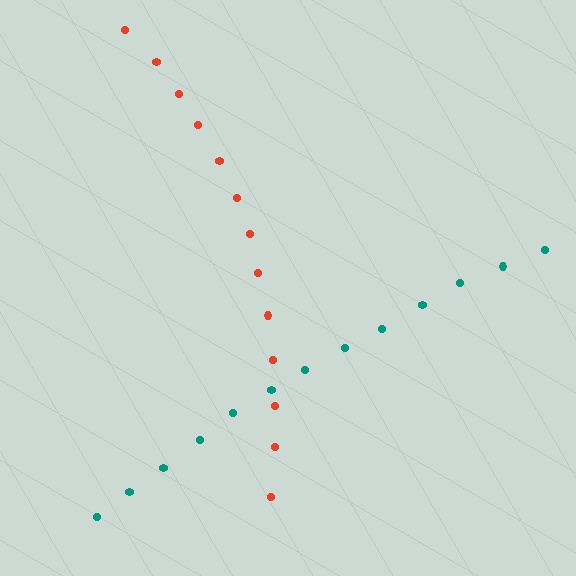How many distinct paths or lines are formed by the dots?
There are 2 distinct paths.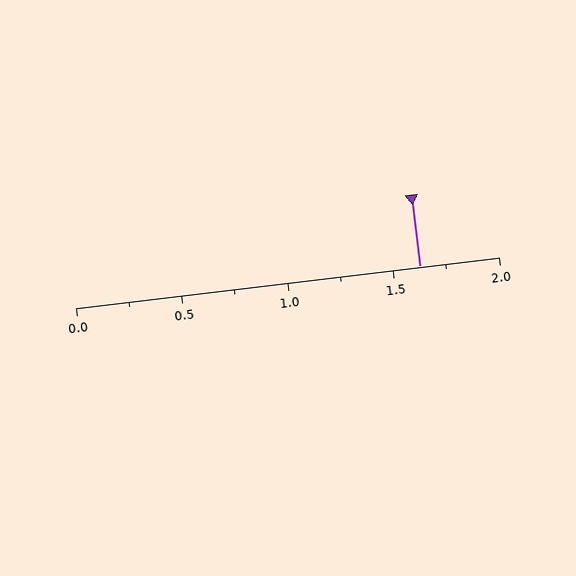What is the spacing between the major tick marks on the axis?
The major ticks are spaced 0.5 apart.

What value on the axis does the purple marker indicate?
The marker indicates approximately 1.62.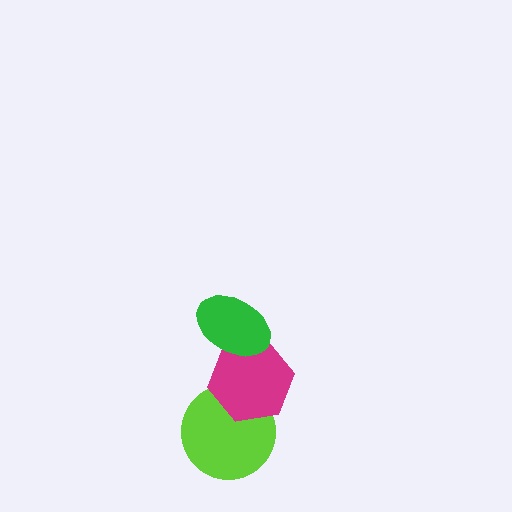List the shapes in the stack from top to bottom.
From top to bottom: the green ellipse, the magenta hexagon, the lime circle.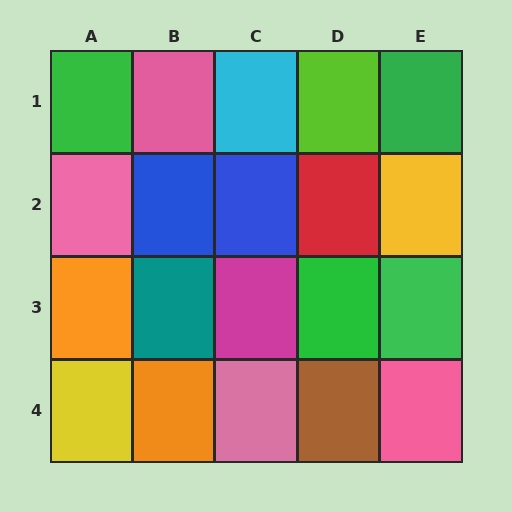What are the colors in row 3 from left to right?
Orange, teal, magenta, green, green.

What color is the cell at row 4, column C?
Pink.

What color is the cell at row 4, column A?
Yellow.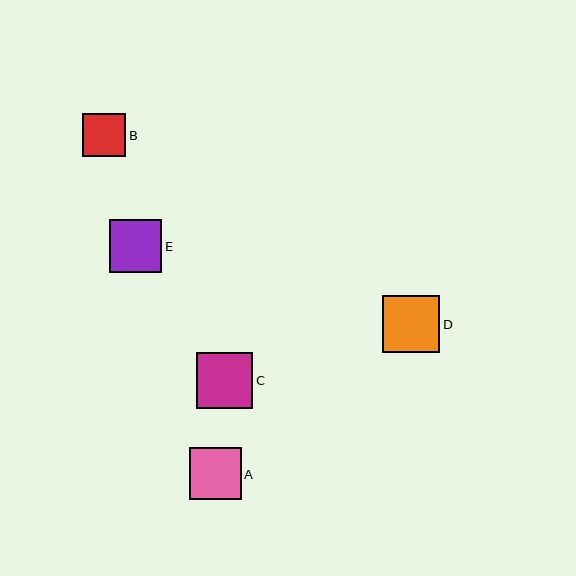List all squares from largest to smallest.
From largest to smallest: D, C, E, A, B.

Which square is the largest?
Square D is the largest with a size of approximately 57 pixels.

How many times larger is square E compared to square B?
Square E is approximately 1.2 times the size of square B.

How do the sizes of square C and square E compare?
Square C and square E are approximately the same size.